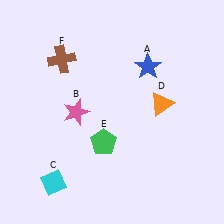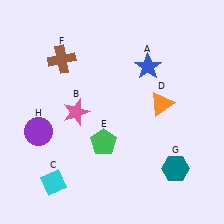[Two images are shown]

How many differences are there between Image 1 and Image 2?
There are 2 differences between the two images.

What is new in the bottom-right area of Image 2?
A teal hexagon (G) was added in the bottom-right area of Image 2.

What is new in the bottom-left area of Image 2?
A purple circle (H) was added in the bottom-left area of Image 2.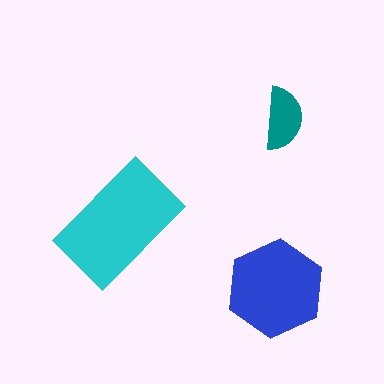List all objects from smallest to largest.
The teal semicircle, the blue hexagon, the cyan rectangle.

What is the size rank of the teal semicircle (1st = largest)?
3rd.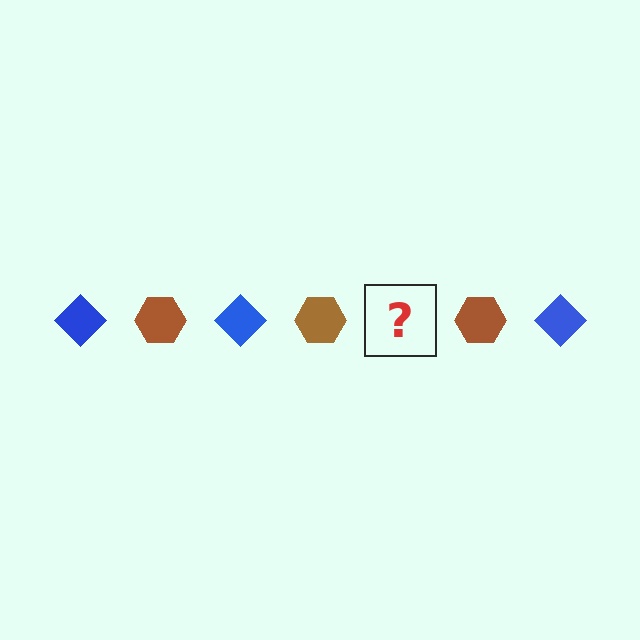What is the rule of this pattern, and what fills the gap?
The rule is that the pattern alternates between blue diamond and brown hexagon. The gap should be filled with a blue diamond.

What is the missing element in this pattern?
The missing element is a blue diamond.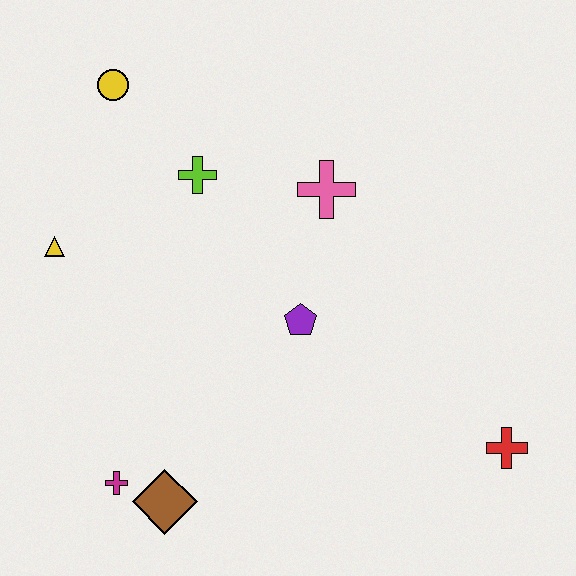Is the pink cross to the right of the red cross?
No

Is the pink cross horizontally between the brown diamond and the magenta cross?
No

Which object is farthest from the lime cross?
The red cross is farthest from the lime cross.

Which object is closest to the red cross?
The purple pentagon is closest to the red cross.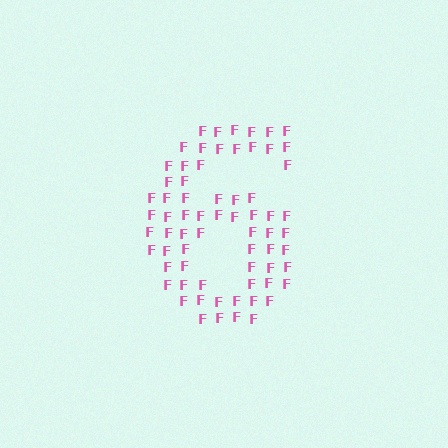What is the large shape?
The large shape is the digit 6.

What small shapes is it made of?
It is made of small letter F's.